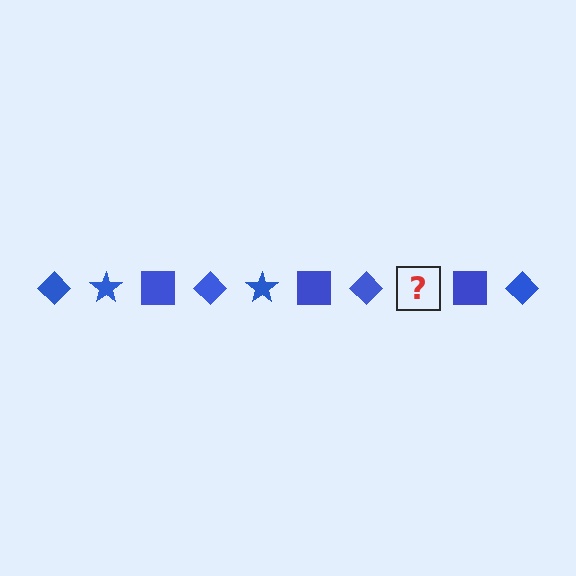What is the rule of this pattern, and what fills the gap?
The rule is that the pattern cycles through diamond, star, square shapes in blue. The gap should be filled with a blue star.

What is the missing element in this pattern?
The missing element is a blue star.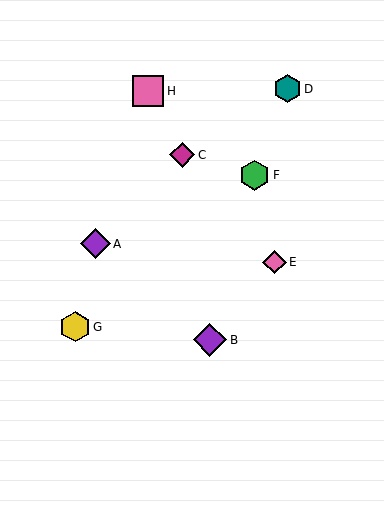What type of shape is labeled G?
Shape G is a yellow hexagon.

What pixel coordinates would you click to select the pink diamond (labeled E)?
Click at (275, 262) to select the pink diamond E.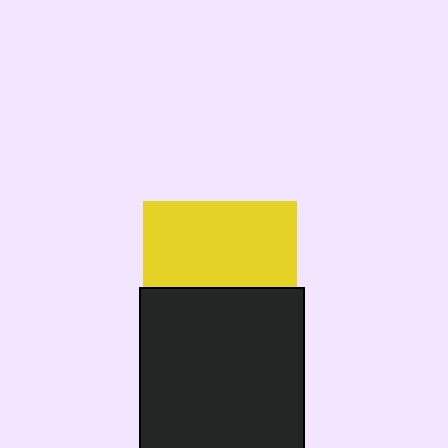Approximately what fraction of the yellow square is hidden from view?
Roughly 44% of the yellow square is hidden behind the black square.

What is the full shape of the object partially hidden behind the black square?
The partially hidden object is a yellow square.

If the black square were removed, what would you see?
You would see the complete yellow square.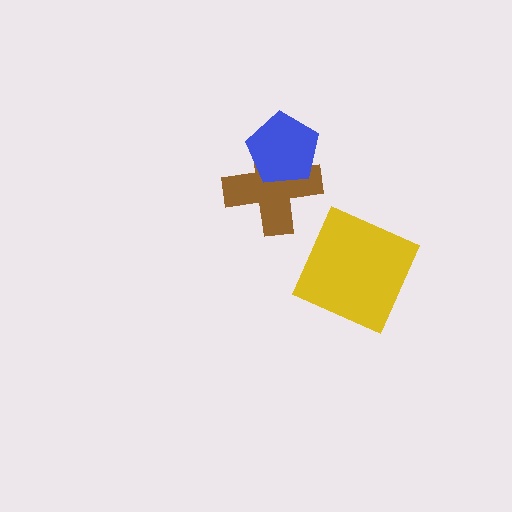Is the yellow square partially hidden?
No, no other shape covers it.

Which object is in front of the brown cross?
The blue pentagon is in front of the brown cross.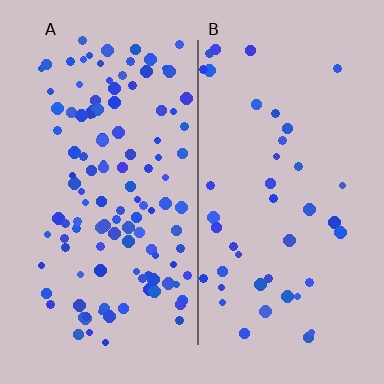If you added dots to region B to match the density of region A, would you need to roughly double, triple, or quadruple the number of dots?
Approximately triple.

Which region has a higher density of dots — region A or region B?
A (the left).